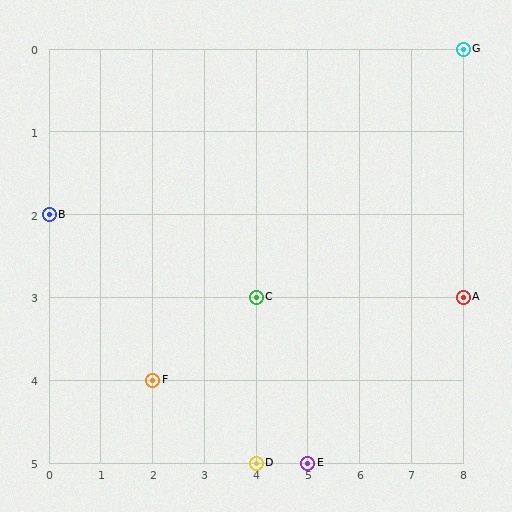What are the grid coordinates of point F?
Point F is at grid coordinates (2, 4).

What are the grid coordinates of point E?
Point E is at grid coordinates (5, 5).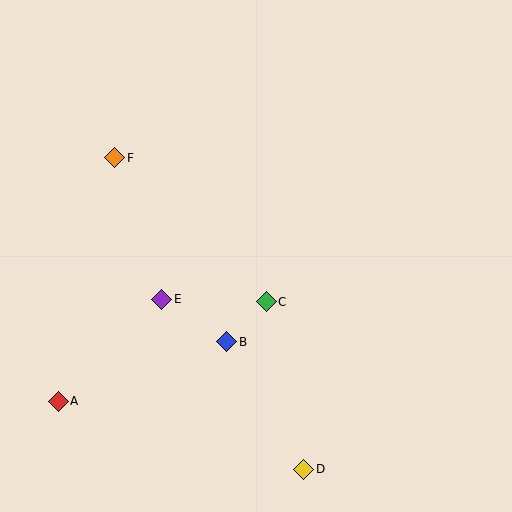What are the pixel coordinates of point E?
Point E is at (162, 299).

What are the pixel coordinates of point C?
Point C is at (266, 302).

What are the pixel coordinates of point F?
Point F is at (115, 158).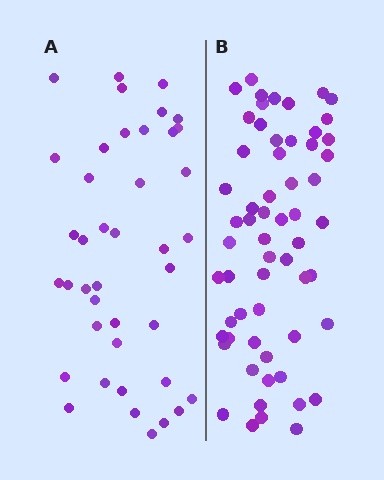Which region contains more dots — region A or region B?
Region B (the right region) has more dots.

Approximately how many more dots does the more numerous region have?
Region B has approximately 20 more dots than region A.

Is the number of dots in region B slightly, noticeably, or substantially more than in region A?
Region B has substantially more. The ratio is roughly 1.5 to 1.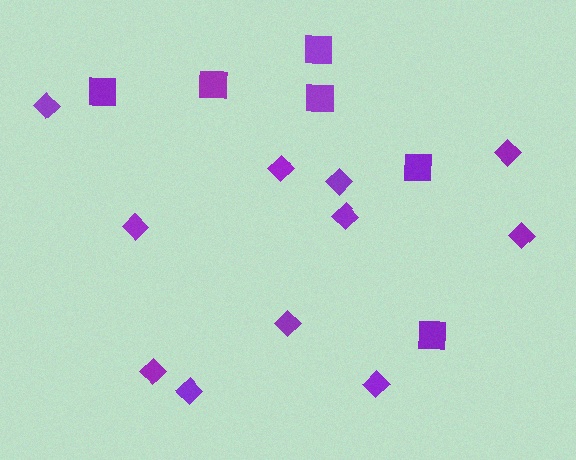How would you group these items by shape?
There are 2 groups: one group of diamonds (11) and one group of squares (6).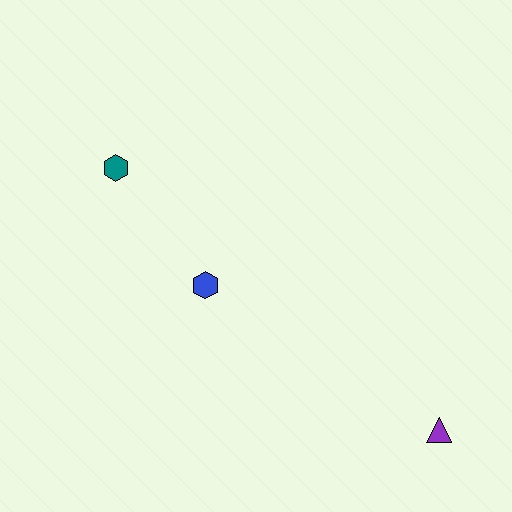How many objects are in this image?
There are 3 objects.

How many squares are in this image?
There are no squares.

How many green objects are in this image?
There are no green objects.